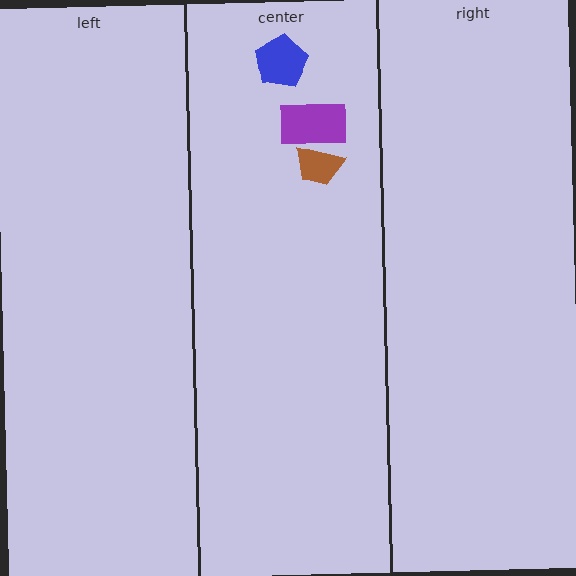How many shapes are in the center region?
3.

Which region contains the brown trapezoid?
The center region.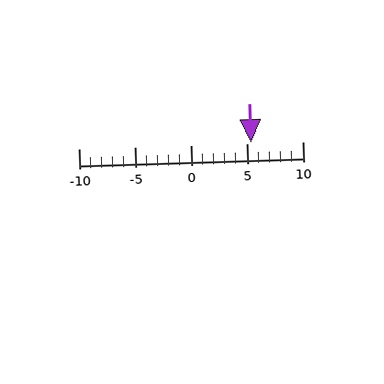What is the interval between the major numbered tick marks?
The major tick marks are spaced 5 units apart.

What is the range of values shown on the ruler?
The ruler shows values from -10 to 10.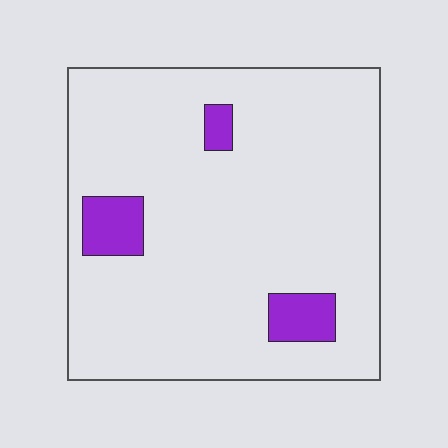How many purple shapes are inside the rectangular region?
3.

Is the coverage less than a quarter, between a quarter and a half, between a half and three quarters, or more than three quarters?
Less than a quarter.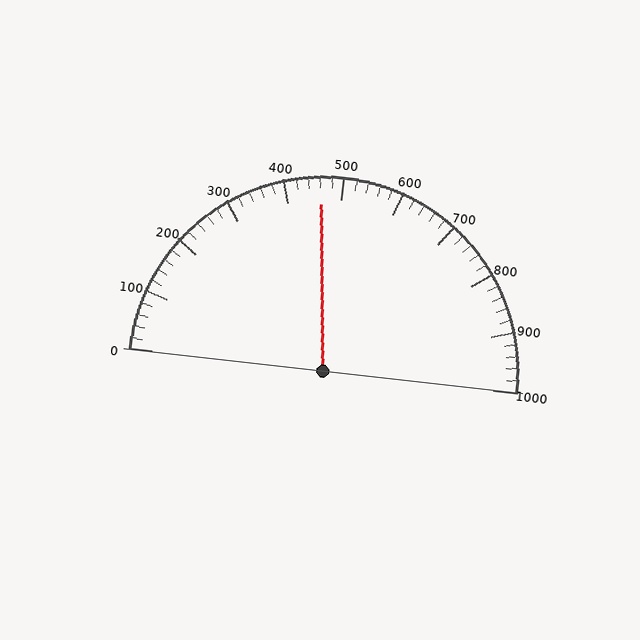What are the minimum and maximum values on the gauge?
The gauge ranges from 0 to 1000.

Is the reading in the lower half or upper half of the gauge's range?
The reading is in the lower half of the range (0 to 1000).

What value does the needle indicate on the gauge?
The needle indicates approximately 460.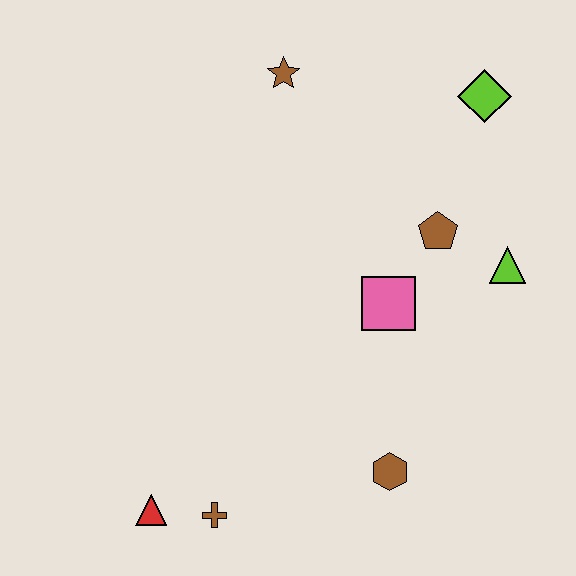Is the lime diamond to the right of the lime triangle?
No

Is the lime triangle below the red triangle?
No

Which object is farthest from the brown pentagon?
The red triangle is farthest from the brown pentagon.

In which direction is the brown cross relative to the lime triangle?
The brown cross is to the left of the lime triangle.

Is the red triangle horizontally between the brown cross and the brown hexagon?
No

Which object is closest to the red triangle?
The brown cross is closest to the red triangle.